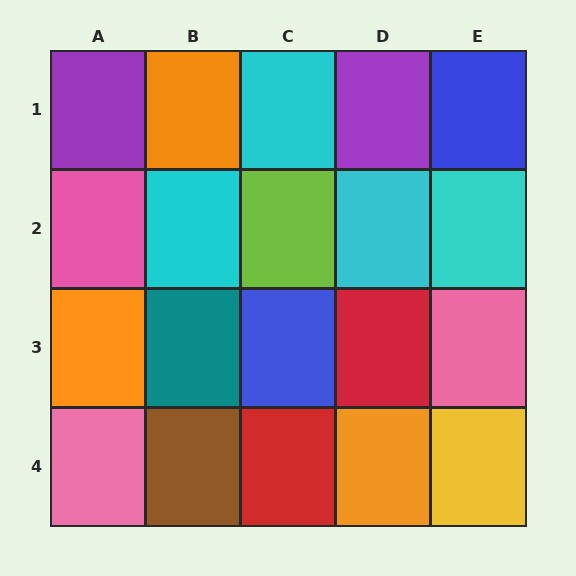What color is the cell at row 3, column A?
Orange.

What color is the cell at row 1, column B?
Orange.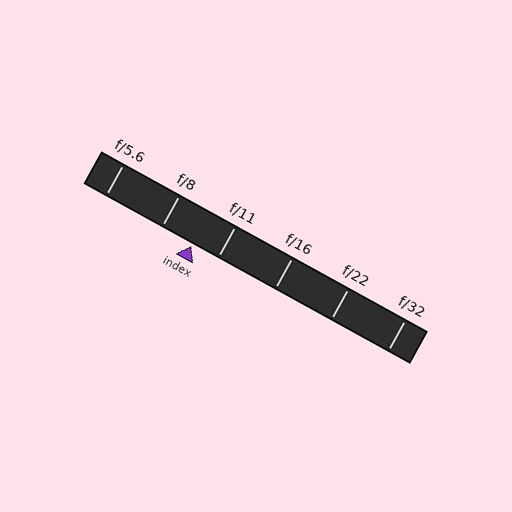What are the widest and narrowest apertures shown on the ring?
The widest aperture shown is f/5.6 and the narrowest is f/32.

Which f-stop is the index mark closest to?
The index mark is closest to f/11.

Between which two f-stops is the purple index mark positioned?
The index mark is between f/8 and f/11.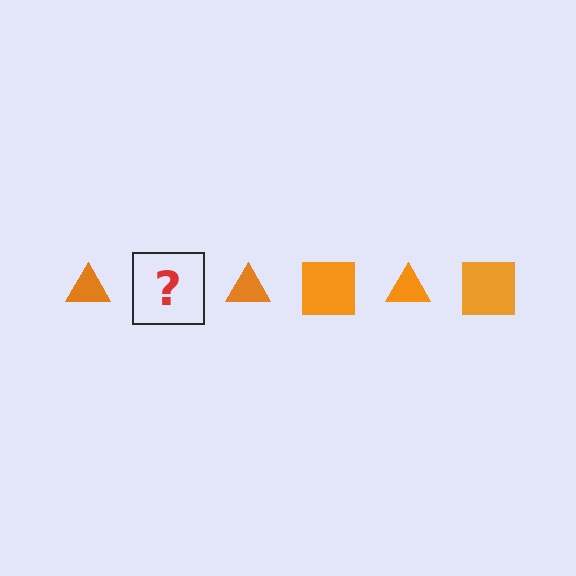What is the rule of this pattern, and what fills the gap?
The rule is that the pattern cycles through triangle, square shapes in orange. The gap should be filled with an orange square.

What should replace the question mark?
The question mark should be replaced with an orange square.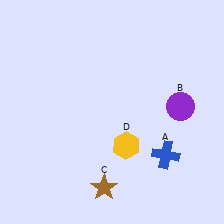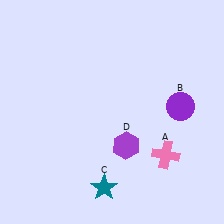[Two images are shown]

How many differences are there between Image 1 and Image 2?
There are 3 differences between the two images.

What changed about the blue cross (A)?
In Image 1, A is blue. In Image 2, it changed to pink.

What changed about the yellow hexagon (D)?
In Image 1, D is yellow. In Image 2, it changed to purple.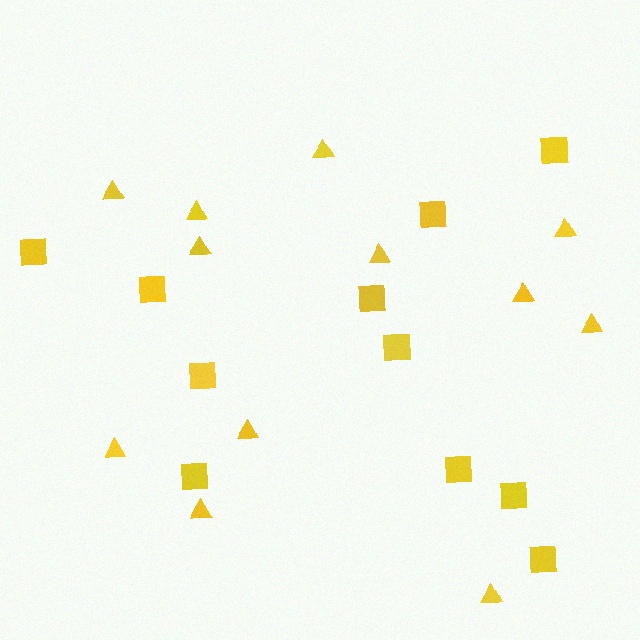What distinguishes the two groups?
There are 2 groups: one group of squares (11) and one group of triangles (12).